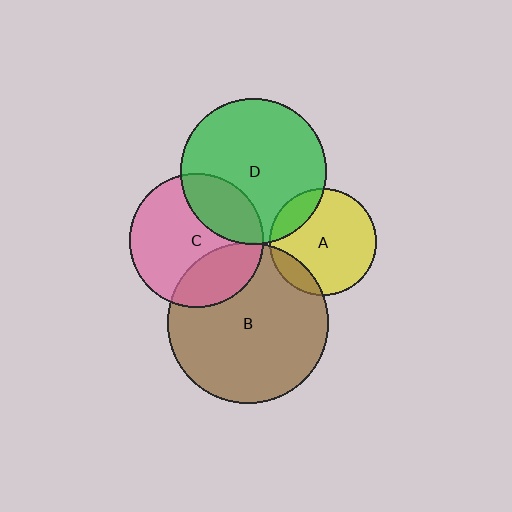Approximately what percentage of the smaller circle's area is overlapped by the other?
Approximately 25%.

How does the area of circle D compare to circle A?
Approximately 1.9 times.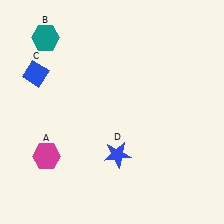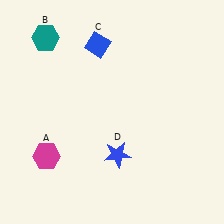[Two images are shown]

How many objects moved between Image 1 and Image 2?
1 object moved between the two images.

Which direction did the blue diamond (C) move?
The blue diamond (C) moved right.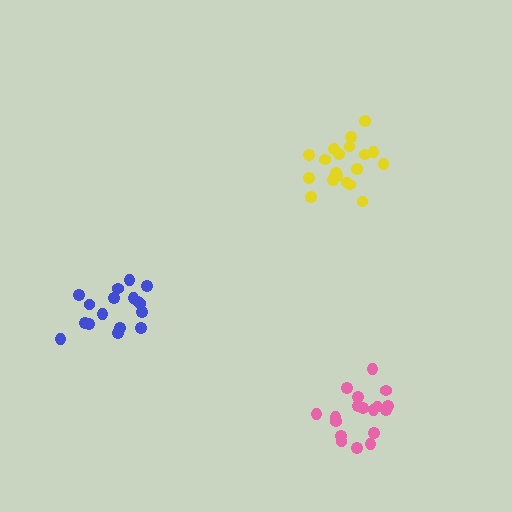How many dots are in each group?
Group 1: 19 dots, Group 2: 17 dots, Group 3: 18 dots (54 total).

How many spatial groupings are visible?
There are 3 spatial groupings.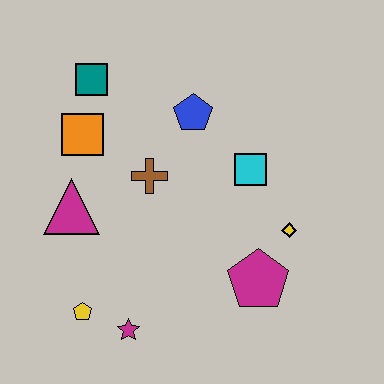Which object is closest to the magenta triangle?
The orange square is closest to the magenta triangle.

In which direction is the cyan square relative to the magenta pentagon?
The cyan square is above the magenta pentagon.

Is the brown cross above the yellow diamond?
Yes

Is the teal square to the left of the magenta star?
Yes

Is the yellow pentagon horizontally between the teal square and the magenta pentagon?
No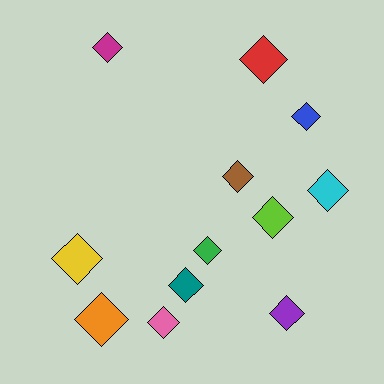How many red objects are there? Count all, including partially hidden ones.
There is 1 red object.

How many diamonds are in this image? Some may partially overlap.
There are 12 diamonds.